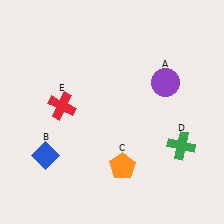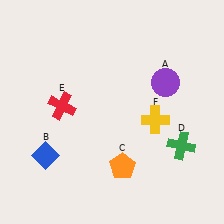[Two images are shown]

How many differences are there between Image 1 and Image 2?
There is 1 difference between the two images.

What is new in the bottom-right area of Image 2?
A yellow cross (F) was added in the bottom-right area of Image 2.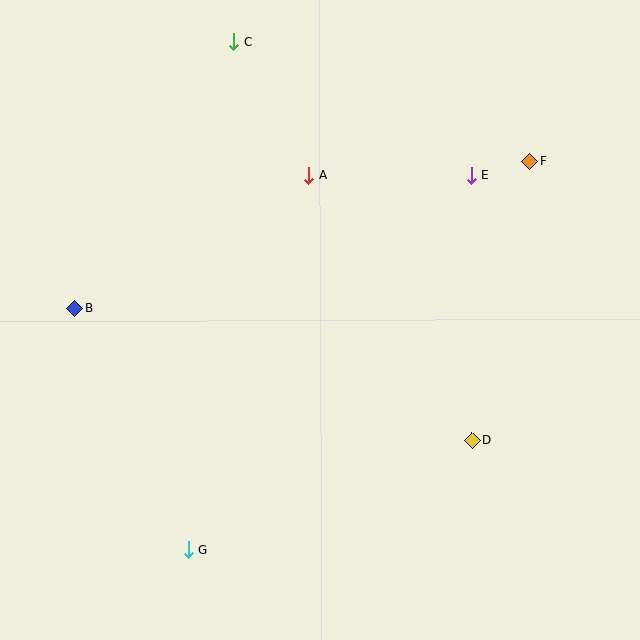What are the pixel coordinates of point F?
Point F is at (530, 161).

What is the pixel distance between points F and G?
The distance between F and G is 517 pixels.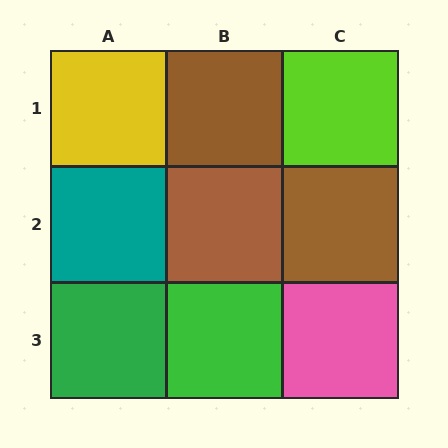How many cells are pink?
1 cell is pink.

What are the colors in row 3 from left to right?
Green, green, pink.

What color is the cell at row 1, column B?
Brown.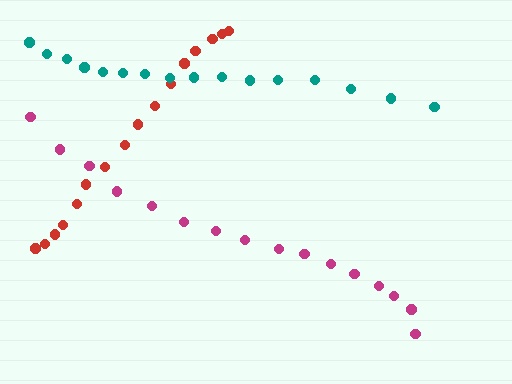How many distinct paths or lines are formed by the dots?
There are 3 distinct paths.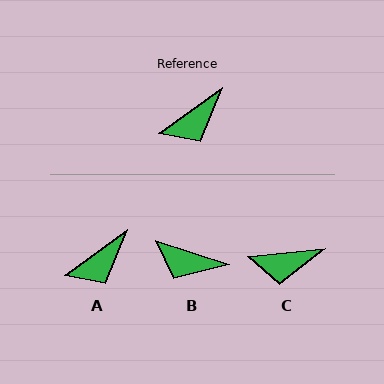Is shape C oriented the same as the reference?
No, it is off by about 30 degrees.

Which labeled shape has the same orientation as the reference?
A.